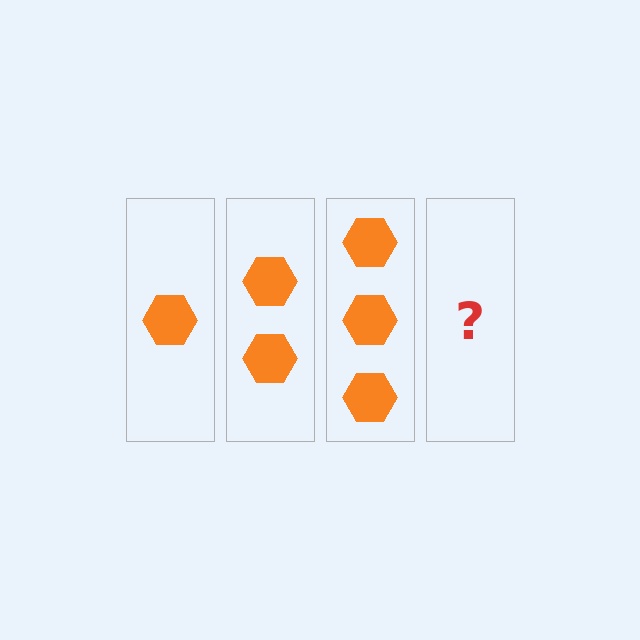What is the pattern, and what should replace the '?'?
The pattern is that each step adds one more hexagon. The '?' should be 4 hexagons.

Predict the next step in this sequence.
The next step is 4 hexagons.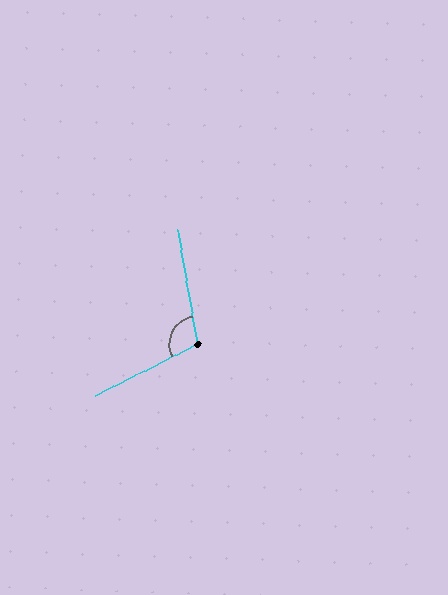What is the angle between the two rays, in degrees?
Approximately 107 degrees.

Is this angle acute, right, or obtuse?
It is obtuse.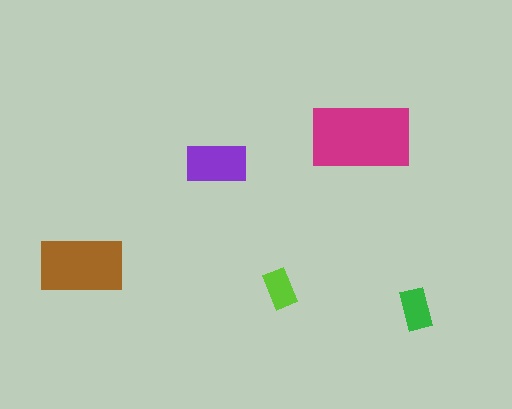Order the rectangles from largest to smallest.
the magenta one, the brown one, the purple one, the green one, the lime one.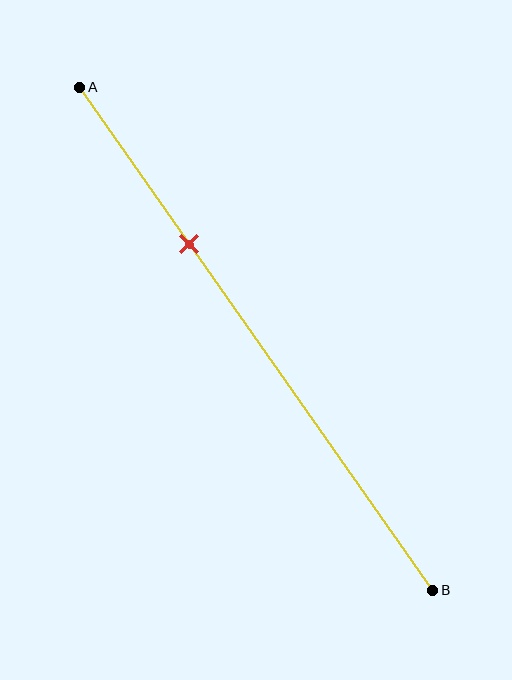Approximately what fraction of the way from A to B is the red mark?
The red mark is approximately 30% of the way from A to B.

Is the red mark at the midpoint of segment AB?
No, the mark is at about 30% from A, not at the 50% midpoint.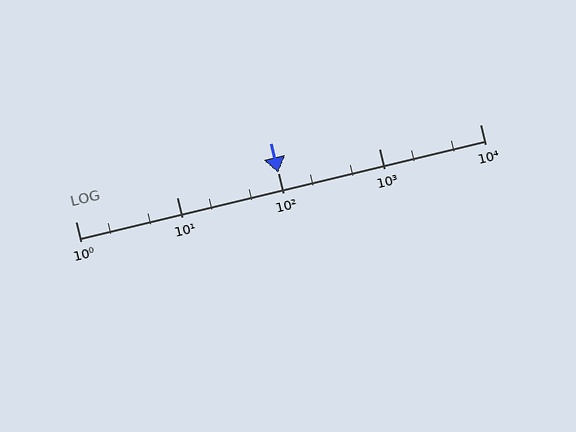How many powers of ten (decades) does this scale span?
The scale spans 4 decades, from 1 to 10000.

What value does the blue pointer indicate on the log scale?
The pointer indicates approximately 100.